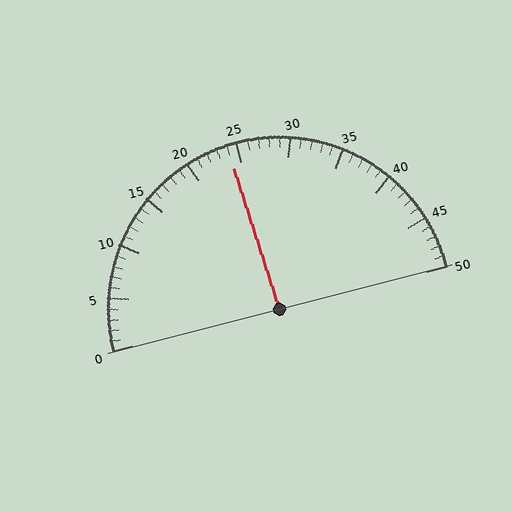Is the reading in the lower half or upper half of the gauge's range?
The reading is in the lower half of the range (0 to 50).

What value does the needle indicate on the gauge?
The needle indicates approximately 24.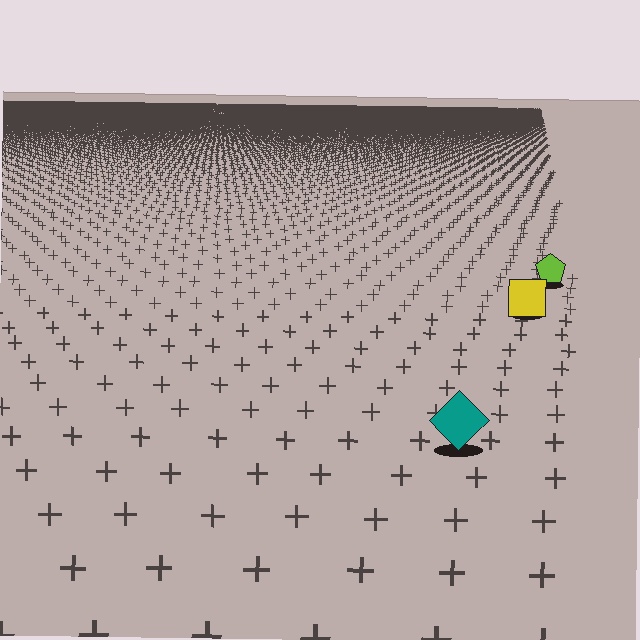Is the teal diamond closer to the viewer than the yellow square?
Yes. The teal diamond is closer — you can tell from the texture gradient: the ground texture is coarser near it.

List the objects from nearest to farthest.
From nearest to farthest: the teal diamond, the yellow square, the lime pentagon.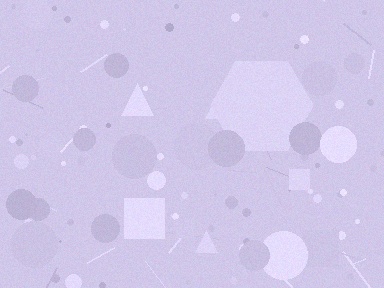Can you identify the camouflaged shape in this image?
The camouflaged shape is a hexagon.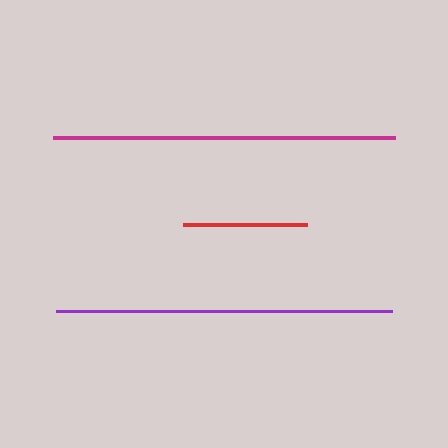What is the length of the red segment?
The red segment is approximately 124 pixels long.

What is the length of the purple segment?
The purple segment is approximately 336 pixels long.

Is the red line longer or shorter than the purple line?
The purple line is longer than the red line.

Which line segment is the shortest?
The red line is the shortest at approximately 124 pixels.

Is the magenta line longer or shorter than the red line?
The magenta line is longer than the red line.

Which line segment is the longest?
The magenta line is the longest at approximately 343 pixels.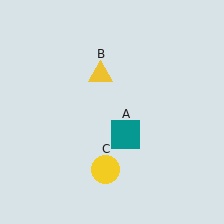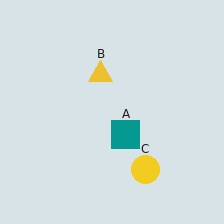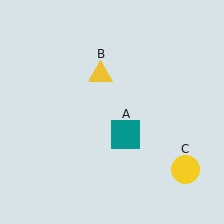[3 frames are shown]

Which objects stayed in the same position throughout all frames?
Teal square (object A) and yellow triangle (object B) remained stationary.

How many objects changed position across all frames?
1 object changed position: yellow circle (object C).